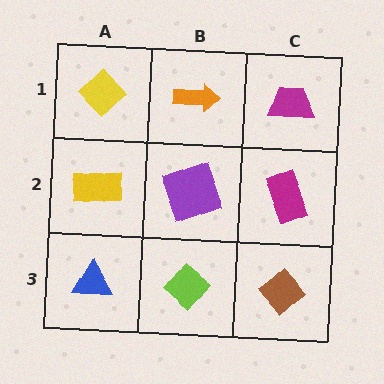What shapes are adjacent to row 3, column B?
A purple square (row 2, column B), a blue triangle (row 3, column A), a brown diamond (row 3, column C).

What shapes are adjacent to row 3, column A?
A yellow rectangle (row 2, column A), a lime diamond (row 3, column B).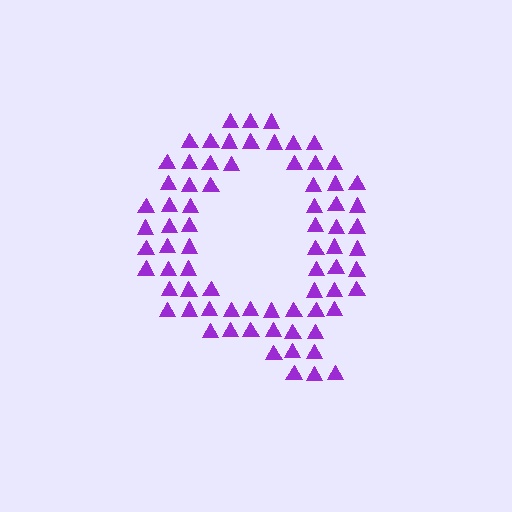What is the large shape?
The large shape is the letter Q.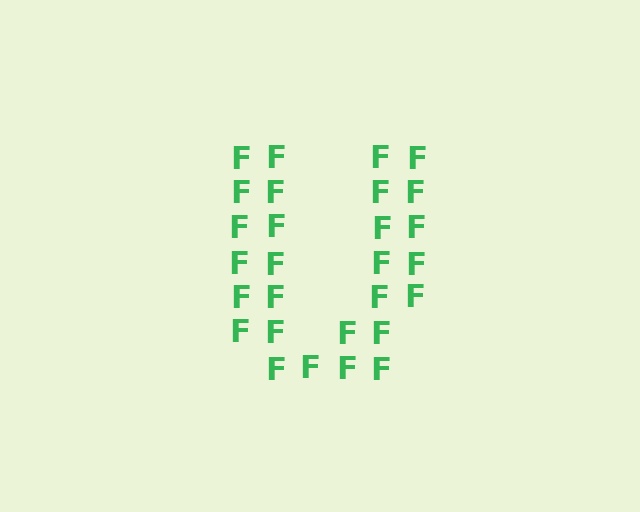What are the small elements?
The small elements are letter F's.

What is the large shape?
The large shape is the letter U.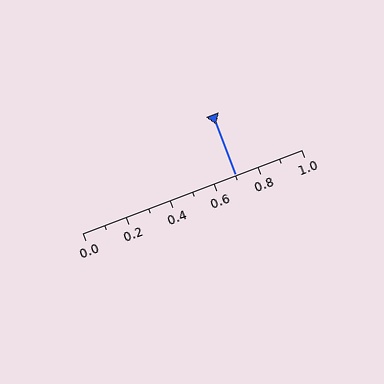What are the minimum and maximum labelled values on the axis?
The axis runs from 0.0 to 1.0.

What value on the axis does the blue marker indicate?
The marker indicates approximately 0.7.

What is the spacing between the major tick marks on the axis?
The major ticks are spaced 0.2 apart.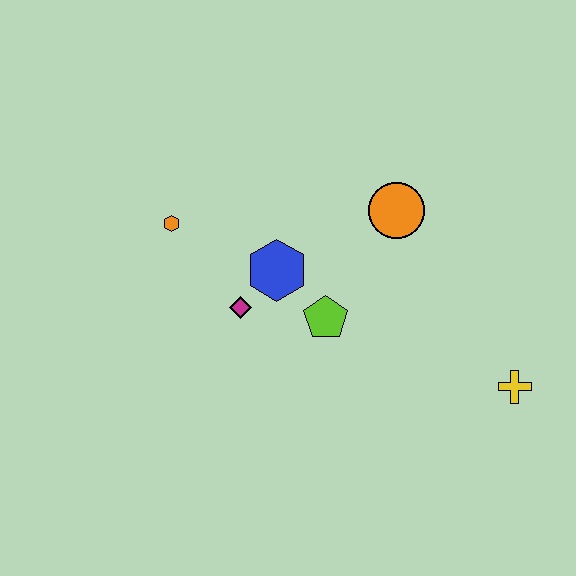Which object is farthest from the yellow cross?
The orange hexagon is farthest from the yellow cross.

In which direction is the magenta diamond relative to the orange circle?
The magenta diamond is to the left of the orange circle.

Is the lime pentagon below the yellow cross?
No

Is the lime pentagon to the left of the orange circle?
Yes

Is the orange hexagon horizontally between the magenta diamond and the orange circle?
No